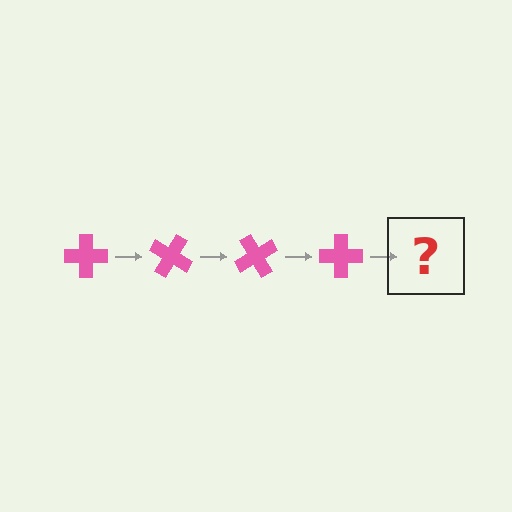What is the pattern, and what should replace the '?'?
The pattern is that the cross rotates 30 degrees each step. The '?' should be a pink cross rotated 120 degrees.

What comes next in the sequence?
The next element should be a pink cross rotated 120 degrees.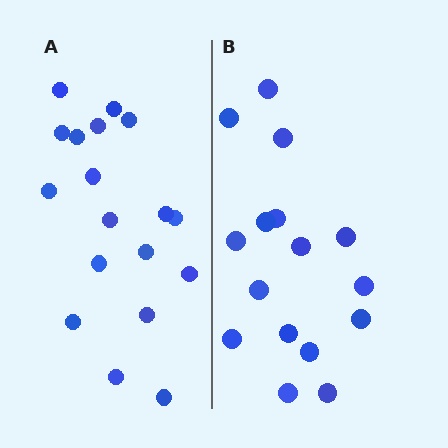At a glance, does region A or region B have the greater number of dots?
Region A (the left region) has more dots.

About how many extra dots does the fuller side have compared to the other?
Region A has just a few more — roughly 2 or 3 more dots than region B.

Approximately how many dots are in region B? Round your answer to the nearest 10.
About 20 dots. (The exact count is 16, which rounds to 20.)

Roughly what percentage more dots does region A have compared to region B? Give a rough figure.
About 10% more.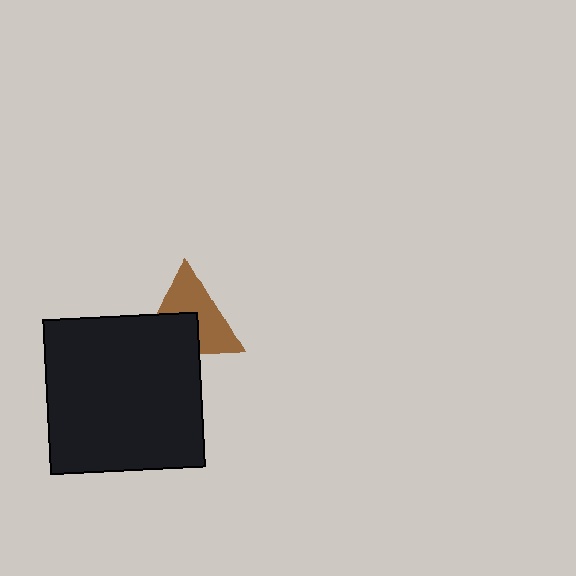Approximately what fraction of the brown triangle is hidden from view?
Roughly 42% of the brown triangle is hidden behind the black square.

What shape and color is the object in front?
The object in front is a black square.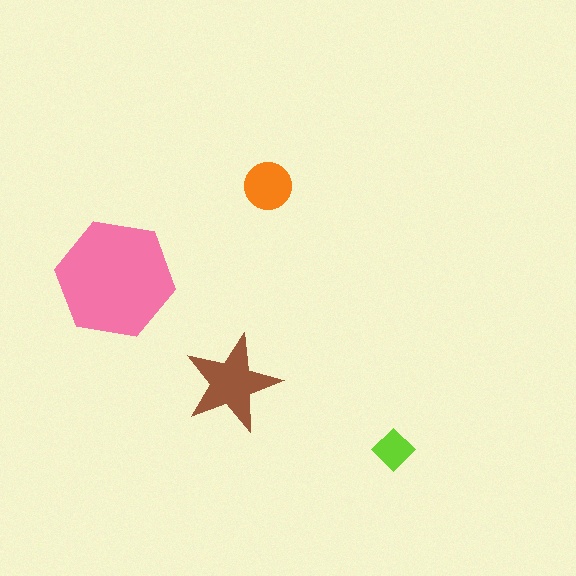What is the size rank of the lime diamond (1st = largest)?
4th.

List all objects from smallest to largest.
The lime diamond, the orange circle, the brown star, the pink hexagon.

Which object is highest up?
The orange circle is topmost.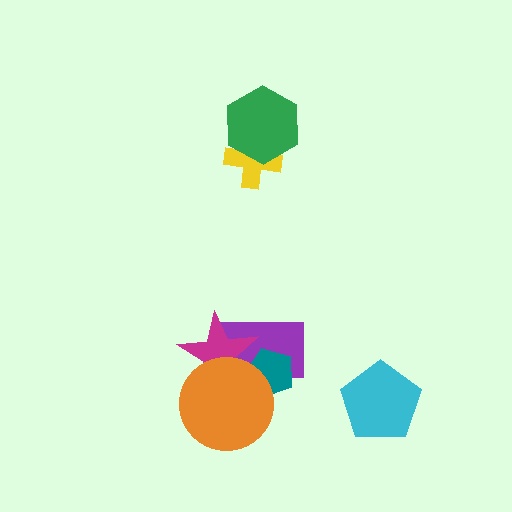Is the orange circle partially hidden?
No, no other shape covers it.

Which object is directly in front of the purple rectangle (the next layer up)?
The teal pentagon is directly in front of the purple rectangle.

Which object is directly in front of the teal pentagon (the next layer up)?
The magenta star is directly in front of the teal pentagon.